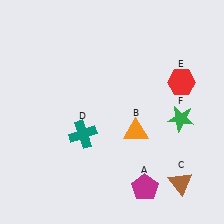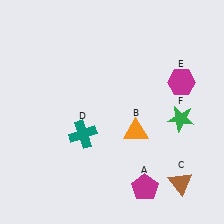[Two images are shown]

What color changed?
The hexagon (E) changed from red in Image 1 to magenta in Image 2.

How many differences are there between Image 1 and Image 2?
There is 1 difference between the two images.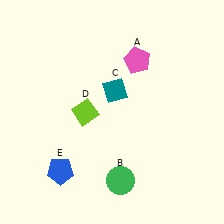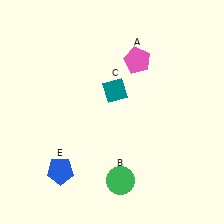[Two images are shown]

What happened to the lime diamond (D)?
The lime diamond (D) was removed in Image 2. It was in the bottom-left area of Image 1.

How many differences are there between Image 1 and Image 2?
There is 1 difference between the two images.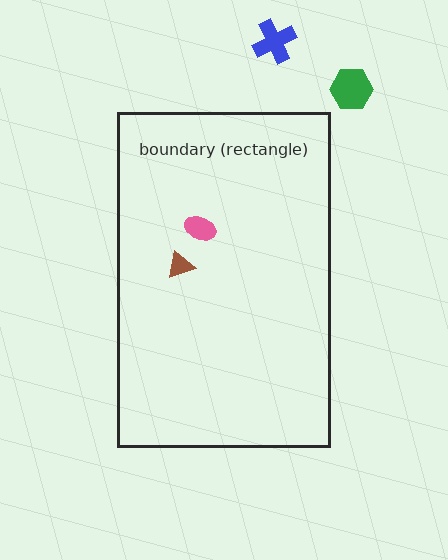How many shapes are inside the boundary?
2 inside, 2 outside.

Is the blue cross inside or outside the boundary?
Outside.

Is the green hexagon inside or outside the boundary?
Outside.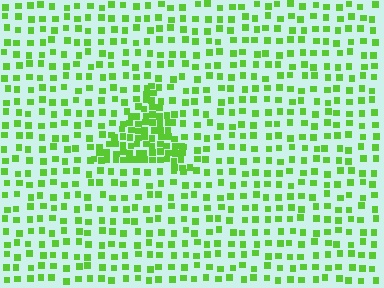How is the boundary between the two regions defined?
The boundary is defined by a change in element density (approximately 2.5x ratio). All elements are the same color, size, and shape.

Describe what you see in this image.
The image contains small lime elements arranged at two different densities. A triangle-shaped region is visible where the elements are more densely packed than the surrounding area.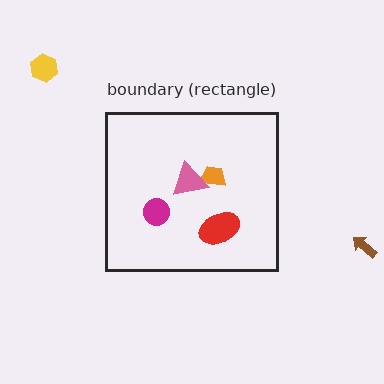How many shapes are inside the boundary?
4 inside, 2 outside.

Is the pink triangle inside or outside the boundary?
Inside.